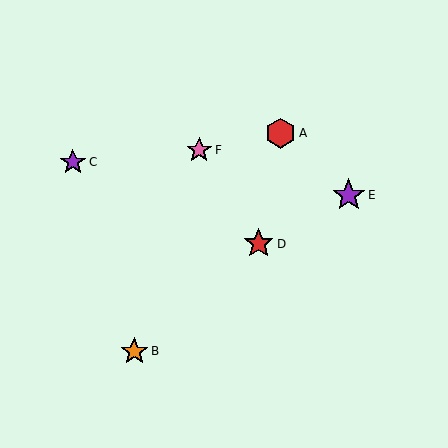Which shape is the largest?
The purple star (labeled E) is the largest.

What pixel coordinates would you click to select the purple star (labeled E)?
Click at (349, 195) to select the purple star E.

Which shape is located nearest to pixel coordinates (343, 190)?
The purple star (labeled E) at (349, 195) is nearest to that location.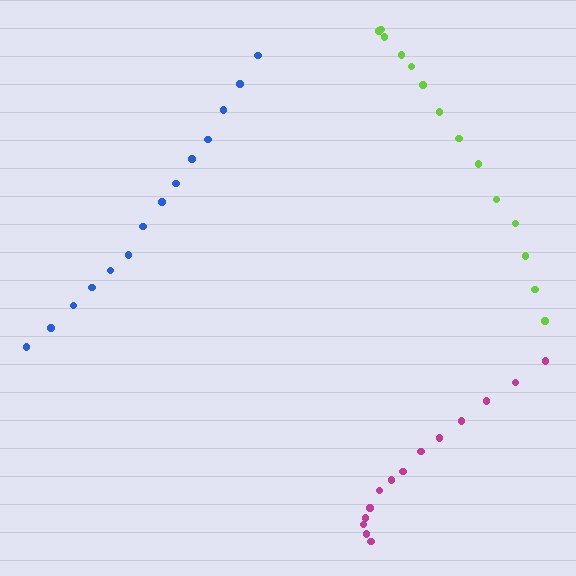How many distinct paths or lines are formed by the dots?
There are 3 distinct paths.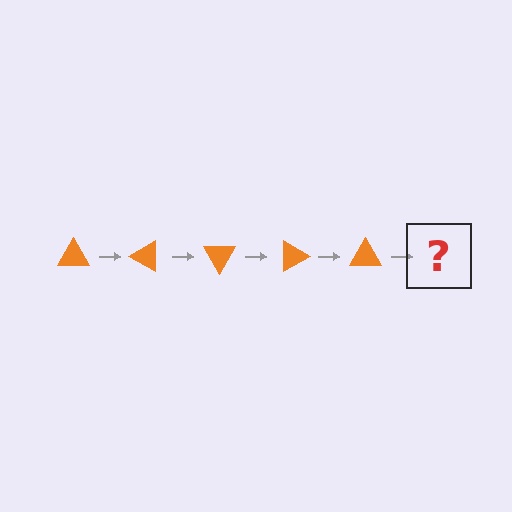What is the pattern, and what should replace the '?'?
The pattern is that the triangle rotates 30 degrees each step. The '?' should be an orange triangle rotated 150 degrees.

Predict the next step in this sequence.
The next step is an orange triangle rotated 150 degrees.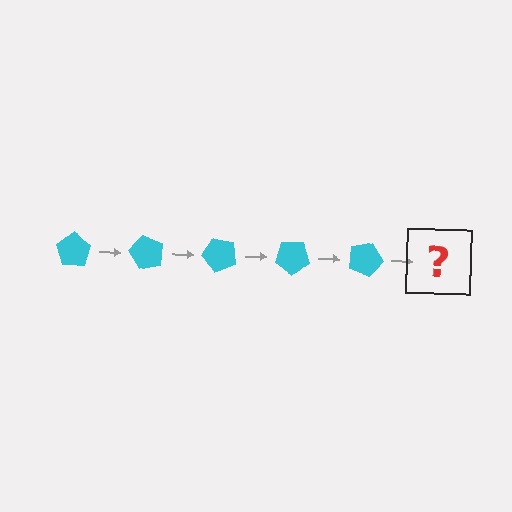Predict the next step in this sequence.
The next step is a cyan pentagon rotated 300 degrees.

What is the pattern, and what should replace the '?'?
The pattern is that the pentagon rotates 60 degrees each step. The '?' should be a cyan pentagon rotated 300 degrees.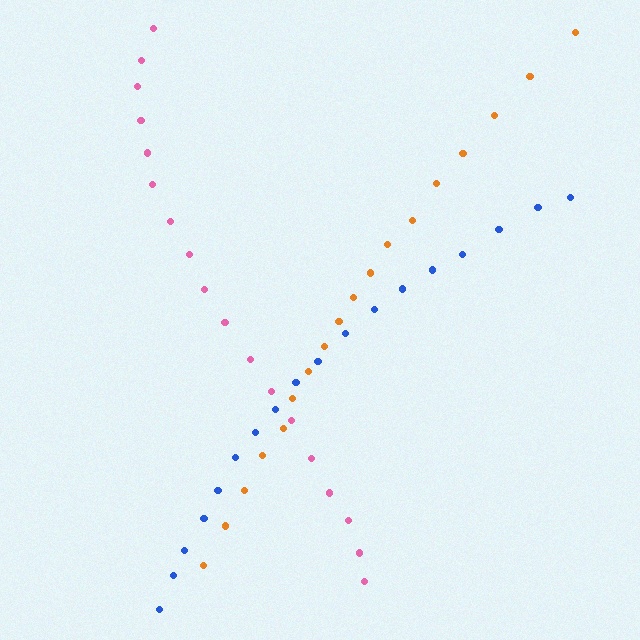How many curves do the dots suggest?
There are 3 distinct paths.